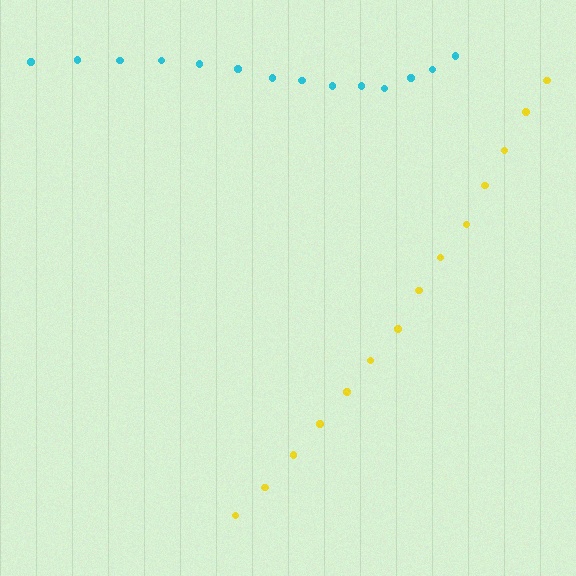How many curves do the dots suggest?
There are 2 distinct paths.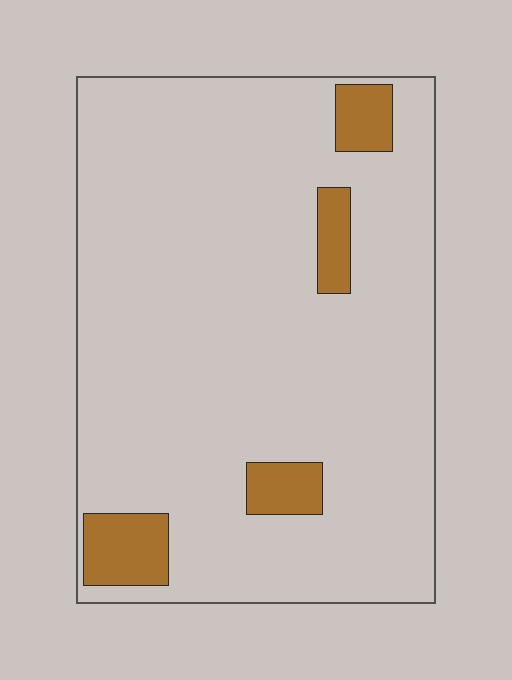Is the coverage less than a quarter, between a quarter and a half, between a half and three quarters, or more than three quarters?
Less than a quarter.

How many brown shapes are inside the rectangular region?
4.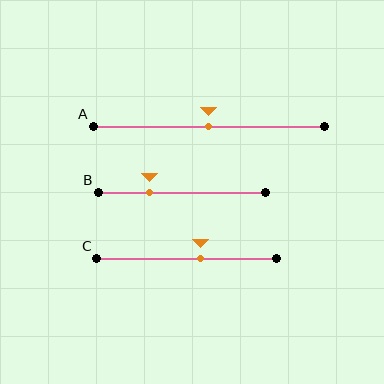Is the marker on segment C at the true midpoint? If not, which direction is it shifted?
No, the marker on segment C is shifted to the right by about 8% of the segment length.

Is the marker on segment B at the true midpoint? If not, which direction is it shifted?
No, the marker on segment B is shifted to the left by about 19% of the segment length.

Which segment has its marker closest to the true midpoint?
Segment A has its marker closest to the true midpoint.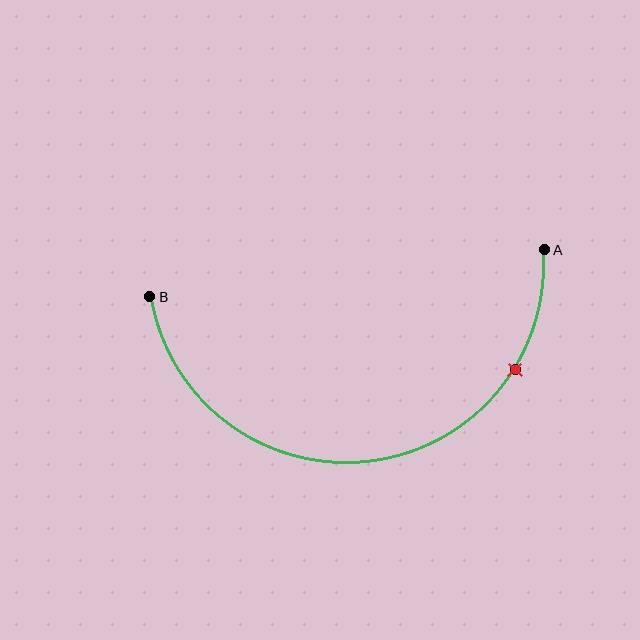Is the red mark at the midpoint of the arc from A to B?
No. The red mark lies on the arc but is closer to endpoint A. The arc midpoint would be at the point on the curve equidistant along the arc from both A and B.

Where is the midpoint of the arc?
The arc midpoint is the point on the curve farthest from the straight line joining A and B. It sits below that line.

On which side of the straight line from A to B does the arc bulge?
The arc bulges below the straight line connecting A and B.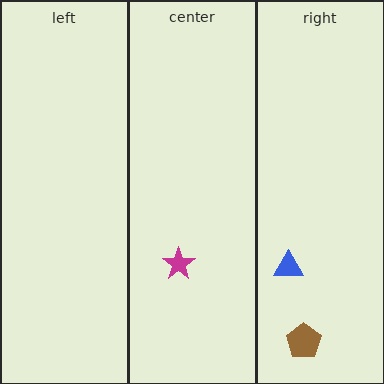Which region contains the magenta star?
The center region.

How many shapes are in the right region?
2.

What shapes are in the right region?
The brown pentagon, the blue triangle.